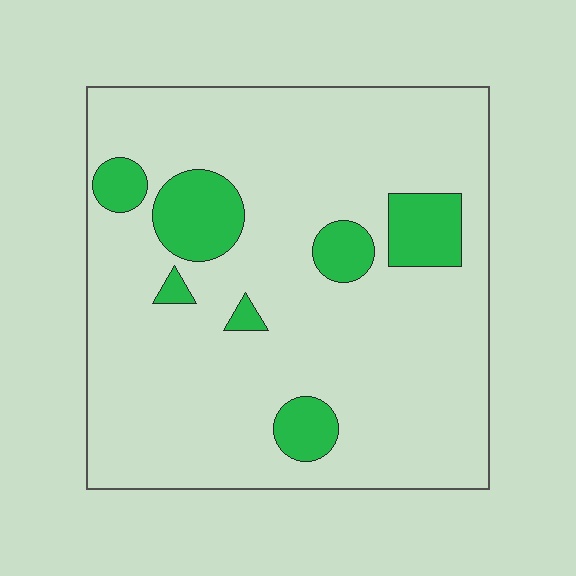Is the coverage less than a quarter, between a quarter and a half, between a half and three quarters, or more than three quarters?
Less than a quarter.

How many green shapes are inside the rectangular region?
7.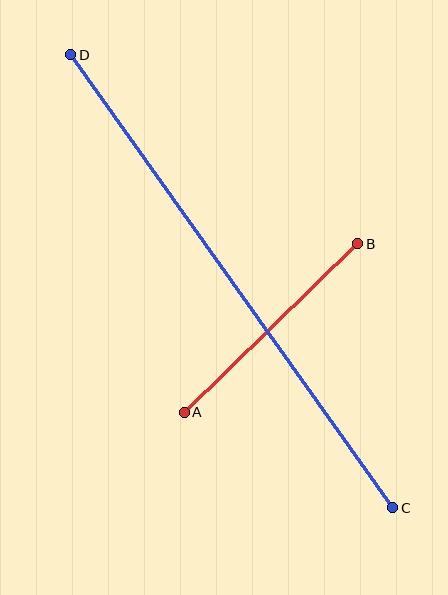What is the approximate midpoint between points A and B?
The midpoint is at approximately (271, 328) pixels.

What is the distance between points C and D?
The distance is approximately 556 pixels.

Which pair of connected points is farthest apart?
Points C and D are farthest apart.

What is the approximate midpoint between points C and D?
The midpoint is at approximately (232, 281) pixels.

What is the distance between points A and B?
The distance is approximately 242 pixels.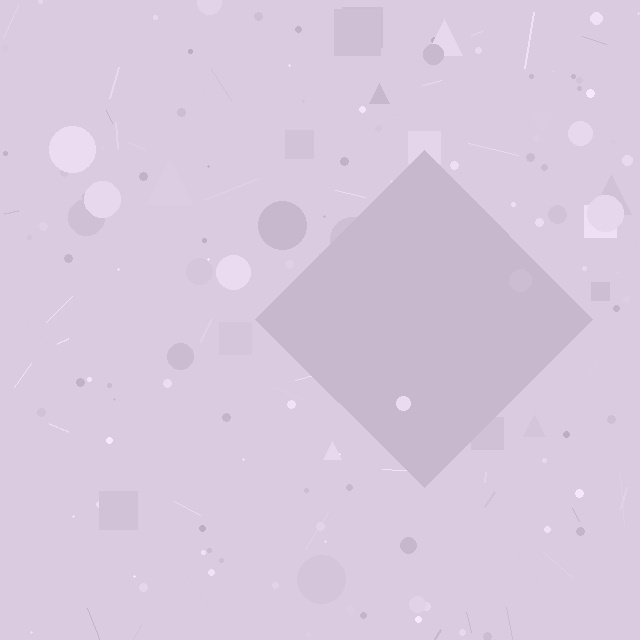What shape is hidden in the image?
A diamond is hidden in the image.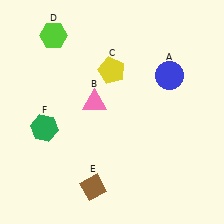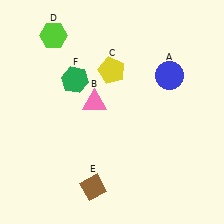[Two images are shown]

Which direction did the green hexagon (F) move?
The green hexagon (F) moved up.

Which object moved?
The green hexagon (F) moved up.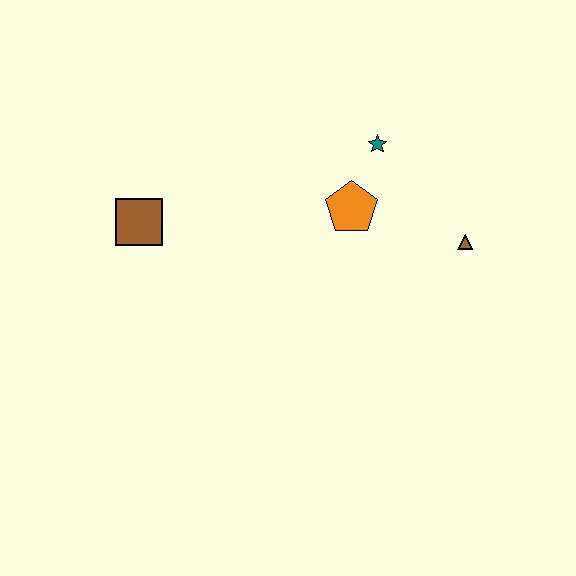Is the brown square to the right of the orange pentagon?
No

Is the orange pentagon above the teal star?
No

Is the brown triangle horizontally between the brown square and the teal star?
No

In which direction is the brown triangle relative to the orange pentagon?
The brown triangle is to the right of the orange pentagon.